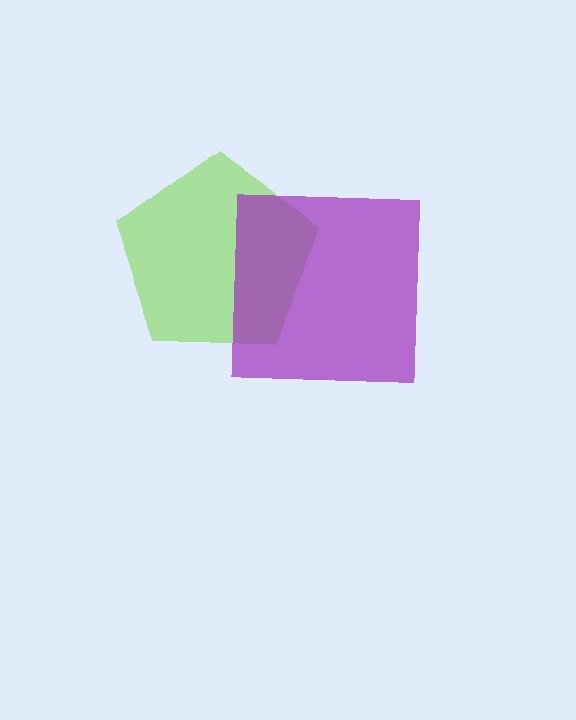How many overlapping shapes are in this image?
There are 2 overlapping shapes in the image.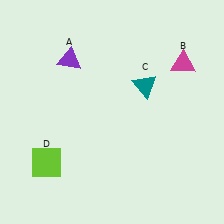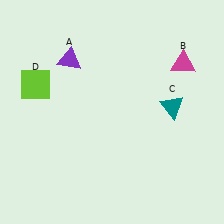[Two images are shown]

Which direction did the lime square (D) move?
The lime square (D) moved up.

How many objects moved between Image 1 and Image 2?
2 objects moved between the two images.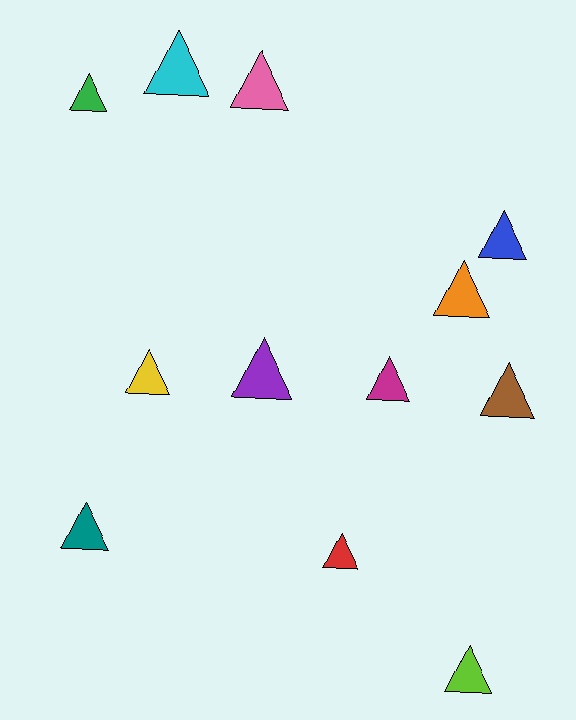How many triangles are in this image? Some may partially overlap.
There are 12 triangles.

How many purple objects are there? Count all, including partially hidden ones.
There is 1 purple object.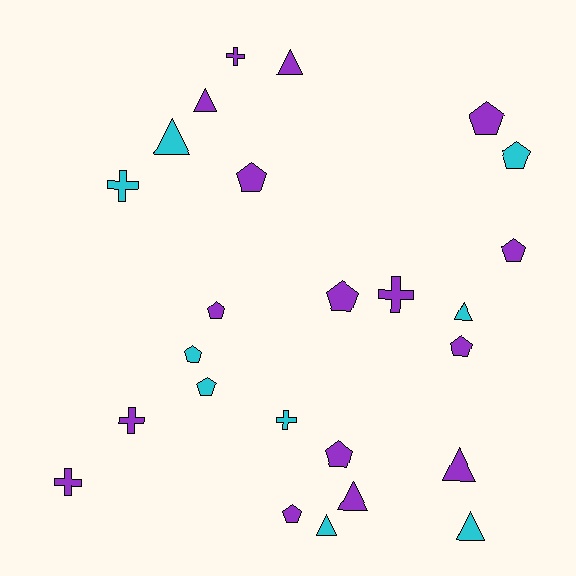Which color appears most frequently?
Purple, with 16 objects.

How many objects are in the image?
There are 25 objects.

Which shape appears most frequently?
Pentagon, with 11 objects.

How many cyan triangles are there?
There are 4 cyan triangles.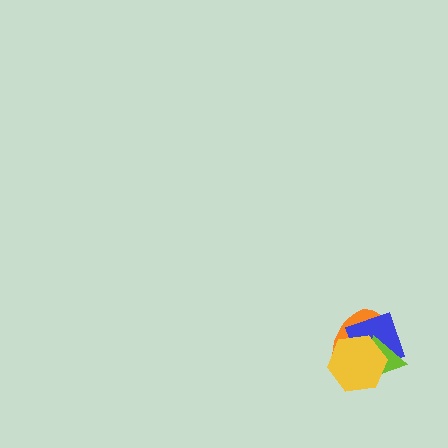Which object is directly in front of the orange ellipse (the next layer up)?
The blue diamond is directly in front of the orange ellipse.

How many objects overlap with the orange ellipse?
3 objects overlap with the orange ellipse.